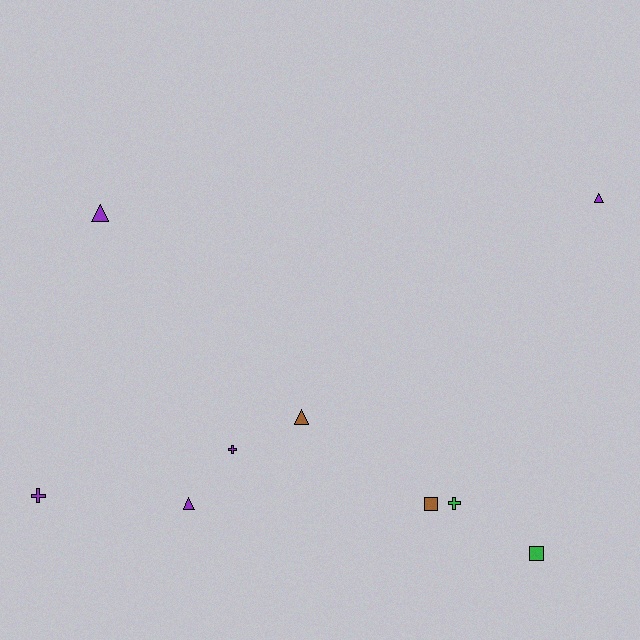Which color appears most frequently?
Purple, with 5 objects.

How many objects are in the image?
There are 9 objects.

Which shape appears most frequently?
Triangle, with 4 objects.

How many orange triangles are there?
There are no orange triangles.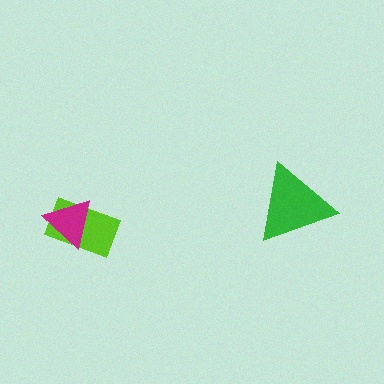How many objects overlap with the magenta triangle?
1 object overlaps with the magenta triangle.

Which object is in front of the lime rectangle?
The magenta triangle is in front of the lime rectangle.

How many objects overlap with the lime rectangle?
1 object overlaps with the lime rectangle.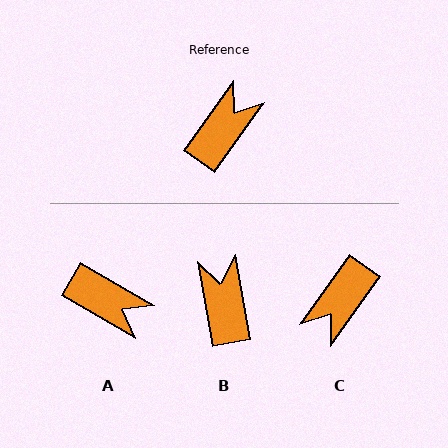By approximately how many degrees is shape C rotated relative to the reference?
Approximately 180 degrees clockwise.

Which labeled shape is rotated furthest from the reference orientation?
C, about 180 degrees away.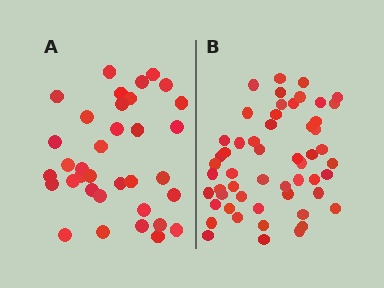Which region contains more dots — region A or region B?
Region B (the right region) has more dots.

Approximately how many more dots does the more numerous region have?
Region B has approximately 20 more dots than region A.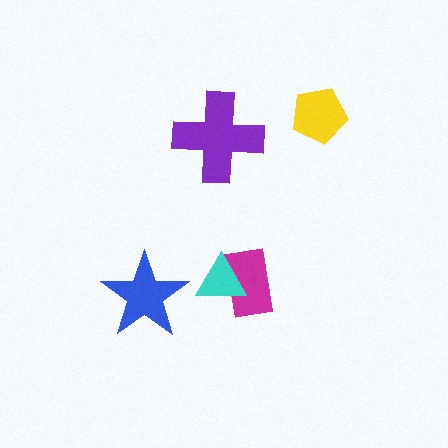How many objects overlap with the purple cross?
0 objects overlap with the purple cross.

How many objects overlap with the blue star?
0 objects overlap with the blue star.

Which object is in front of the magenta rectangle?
The cyan triangle is in front of the magenta rectangle.